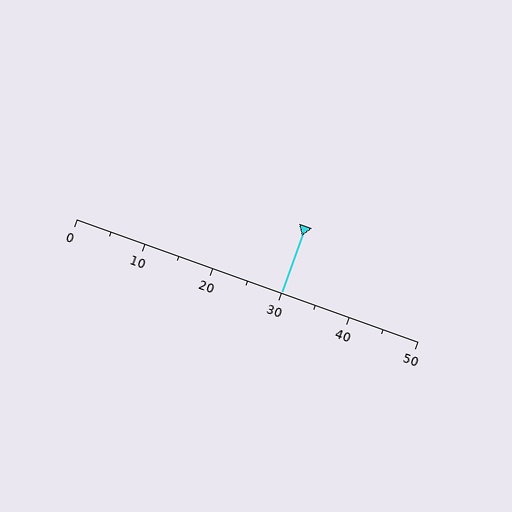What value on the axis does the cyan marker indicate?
The marker indicates approximately 30.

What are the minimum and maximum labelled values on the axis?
The axis runs from 0 to 50.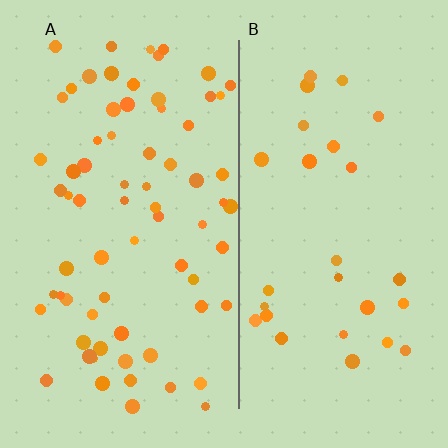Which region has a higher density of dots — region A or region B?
A (the left).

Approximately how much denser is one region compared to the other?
Approximately 2.5× — region A over region B.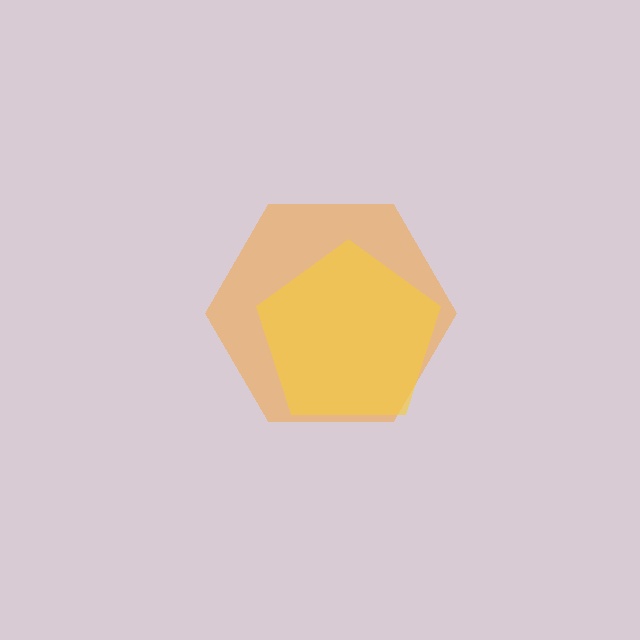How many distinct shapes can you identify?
There are 2 distinct shapes: an orange hexagon, a yellow pentagon.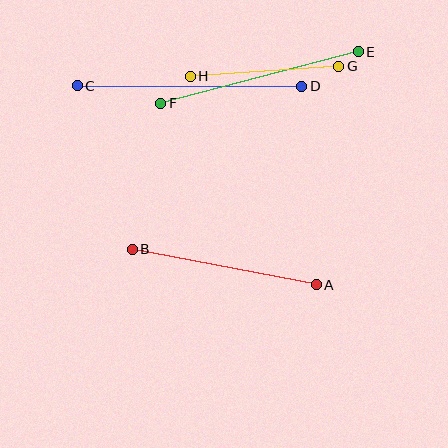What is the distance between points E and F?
The distance is approximately 204 pixels.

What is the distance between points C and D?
The distance is approximately 224 pixels.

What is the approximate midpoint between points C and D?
The midpoint is at approximately (190, 86) pixels.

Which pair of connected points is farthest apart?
Points C and D are farthest apart.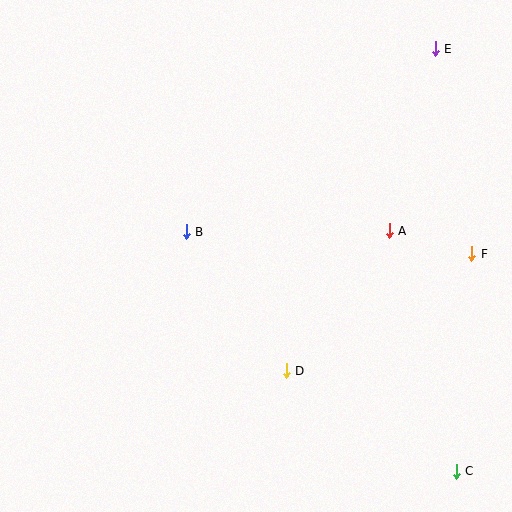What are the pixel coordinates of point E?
Point E is at (435, 49).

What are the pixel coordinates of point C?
Point C is at (456, 471).